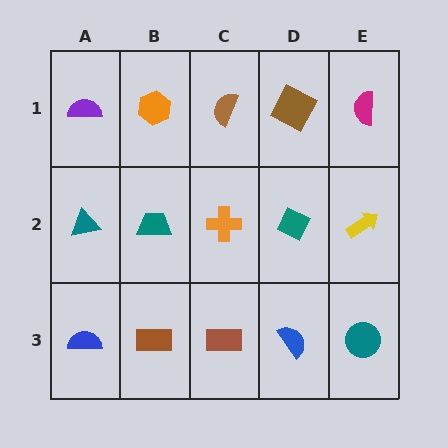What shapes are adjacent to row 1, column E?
A yellow arrow (row 2, column E), a brown square (row 1, column D).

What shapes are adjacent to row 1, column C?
An orange cross (row 2, column C), an orange hexagon (row 1, column B), a brown square (row 1, column D).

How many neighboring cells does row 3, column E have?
2.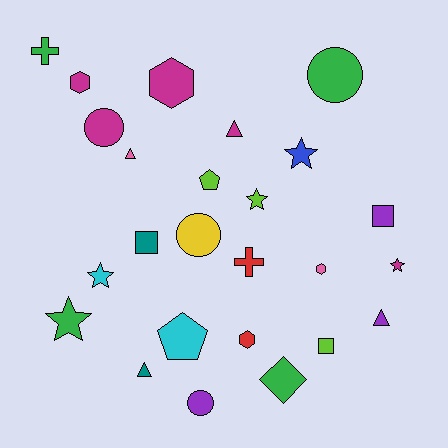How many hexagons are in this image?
There are 4 hexagons.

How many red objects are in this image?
There are 2 red objects.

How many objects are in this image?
There are 25 objects.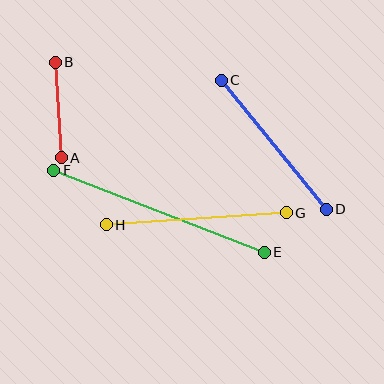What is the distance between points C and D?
The distance is approximately 166 pixels.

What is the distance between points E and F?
The distance is approximately 226 pixels.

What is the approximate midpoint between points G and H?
The midpoint is at approximately (196, 219) pixels.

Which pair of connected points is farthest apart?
Points E and F are farthest apart.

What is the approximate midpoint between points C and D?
The midpoint is at approximately (274, 145) pixels.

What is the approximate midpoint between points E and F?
The midpoint is at approximately (159, 211) pixels.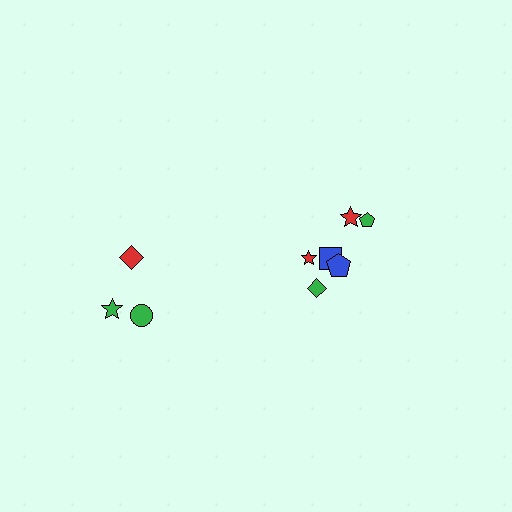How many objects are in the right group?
There are 6 objects.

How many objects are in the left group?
There are 3 objects.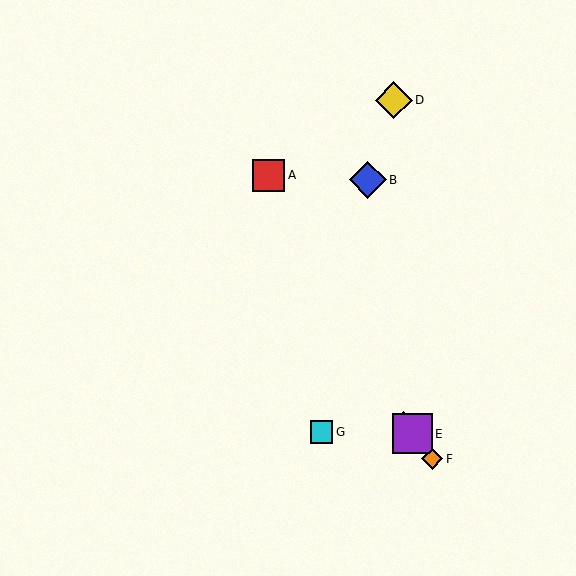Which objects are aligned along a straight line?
Objects C, E, F are aligned along a straight line.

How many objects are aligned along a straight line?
3 objects (C, E, F) are aligned along a straight line.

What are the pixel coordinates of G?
Object G is at (321, 432).